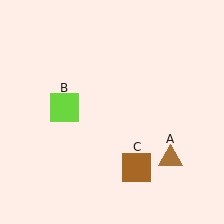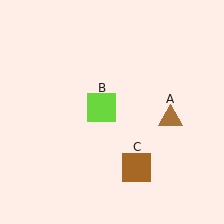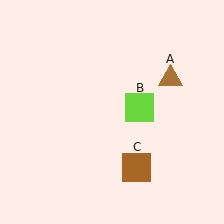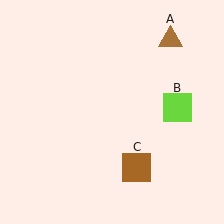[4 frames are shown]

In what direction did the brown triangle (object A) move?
The brown triangle (object A) moved up.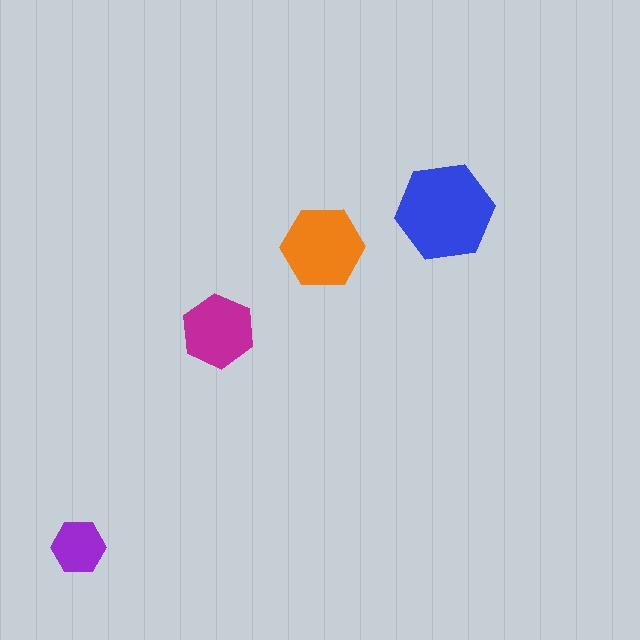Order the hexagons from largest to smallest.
the blue one, the orange one, the magenta one, the purple one.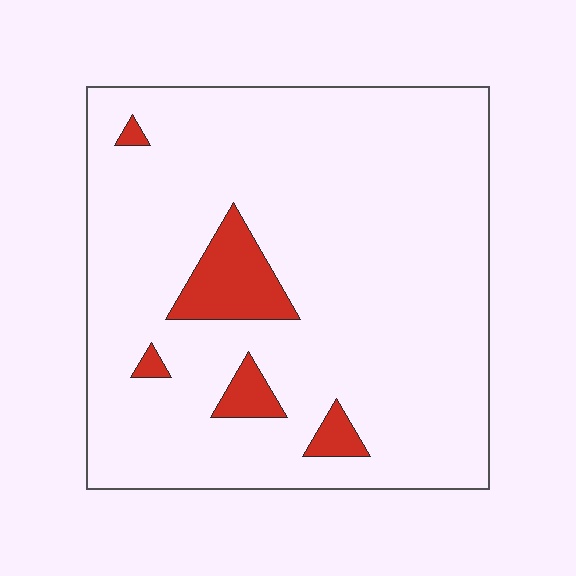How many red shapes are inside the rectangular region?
5.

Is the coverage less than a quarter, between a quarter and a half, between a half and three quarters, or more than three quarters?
Less than a quarter.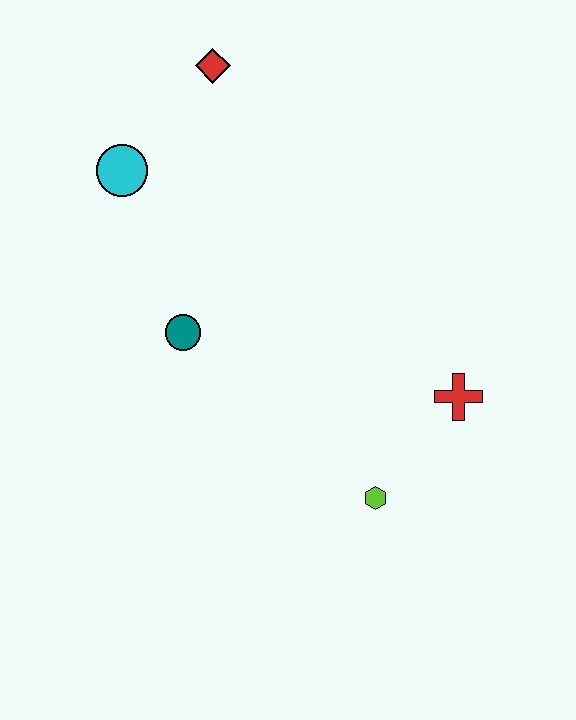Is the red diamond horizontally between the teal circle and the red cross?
Yes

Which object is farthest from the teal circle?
The red cross is farthest from the teal circle.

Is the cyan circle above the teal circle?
Yes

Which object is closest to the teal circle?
The cyan circle is closest to the teal circle.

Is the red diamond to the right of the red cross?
No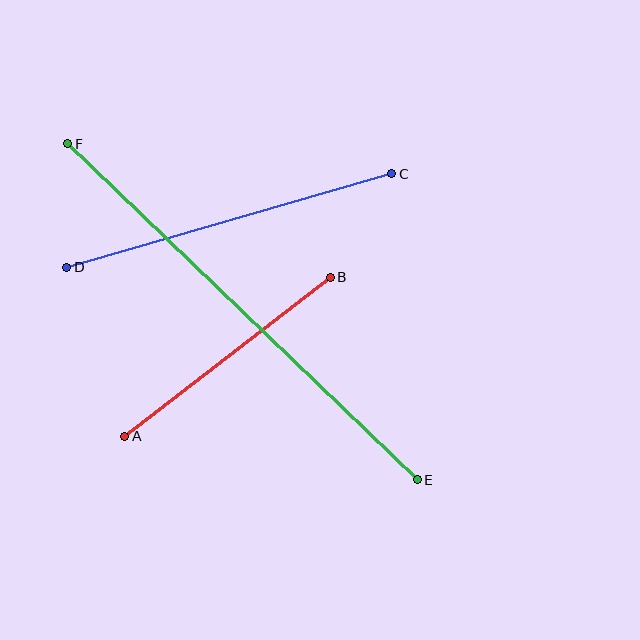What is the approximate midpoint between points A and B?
The midpoint is at approximately (228, 357) pixels.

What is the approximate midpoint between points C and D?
The midpoint is at approximately (229, 221) pixels.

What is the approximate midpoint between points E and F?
The midpoint is at approximately (243, 312) pixels.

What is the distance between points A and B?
The distance is approximately 260 pixels.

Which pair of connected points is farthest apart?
Points E and F are farthest apart.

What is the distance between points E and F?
The distance is approximately 485 pixels.